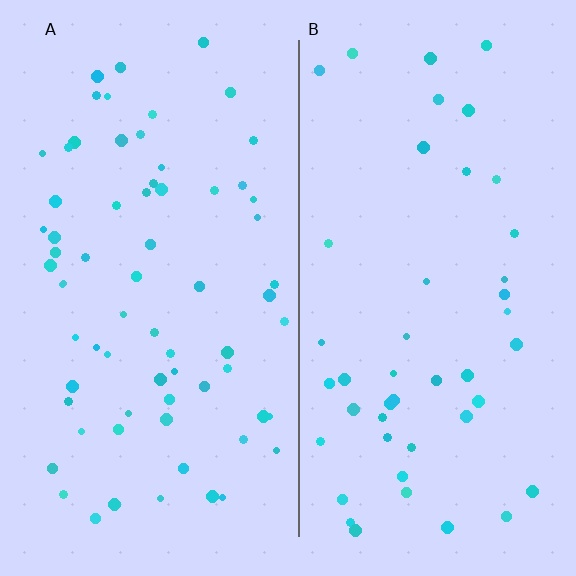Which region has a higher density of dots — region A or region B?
A (the left).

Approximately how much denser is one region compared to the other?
Approximately 1.5× — region A over region B.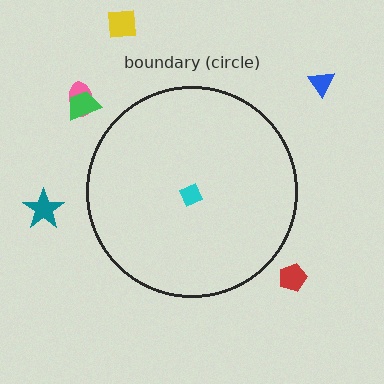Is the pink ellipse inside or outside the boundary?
Outside.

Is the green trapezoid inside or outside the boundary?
Outside.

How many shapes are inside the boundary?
1 inside, 6 outside.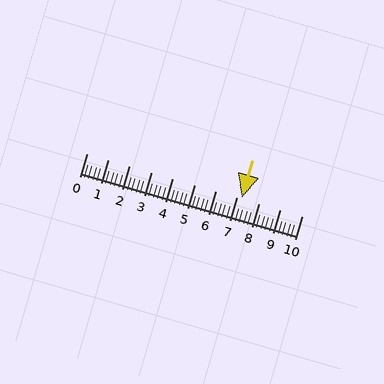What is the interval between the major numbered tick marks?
The major tick marks are spaced 1 units apart.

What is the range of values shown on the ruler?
The ruler shows values from 0 to 10.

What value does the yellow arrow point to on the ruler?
The yellow arrow points to approximately 7.2.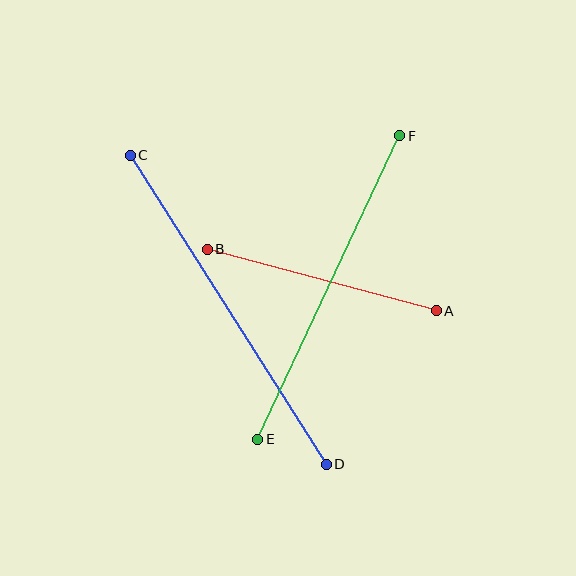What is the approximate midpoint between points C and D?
The midpoint is at approximately (228, 310) pixels.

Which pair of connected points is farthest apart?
Points C and D are farthest apart.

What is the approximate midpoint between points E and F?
The midpoint is at approximately (329, 287) pixels.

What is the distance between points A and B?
The distance is approximately 237 pixels.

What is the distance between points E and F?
The distance is approximately 335 pixels.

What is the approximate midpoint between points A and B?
The midpoint is at approximately (322, 280) pixels.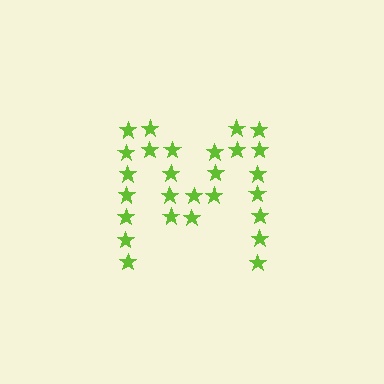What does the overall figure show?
The overall figure shows the letter M.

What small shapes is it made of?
It is made of small stars.